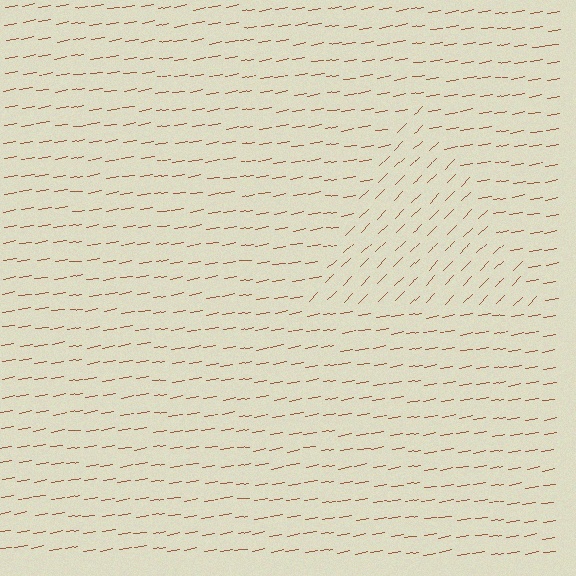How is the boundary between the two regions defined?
The boundary is defined purely by a change in line orientation (approximately 36 degrees difference). All lines are the same color and thickness.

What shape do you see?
I see a triangle.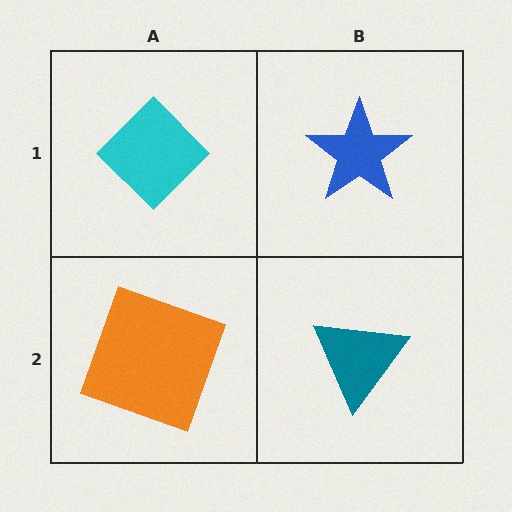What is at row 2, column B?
A teal triangle.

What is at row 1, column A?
A cyan diamond.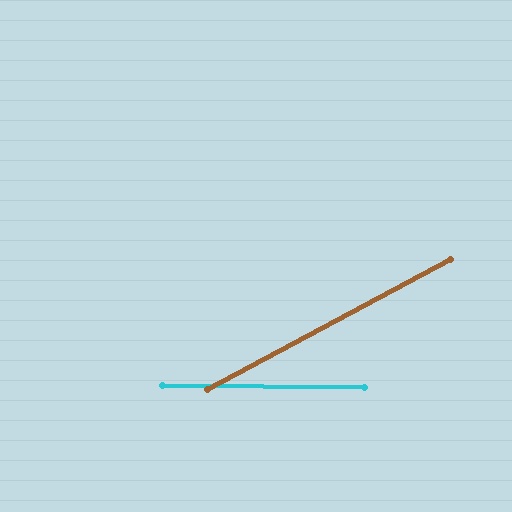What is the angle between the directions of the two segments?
Approximately 29 degrees.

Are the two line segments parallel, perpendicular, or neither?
Neither parallel nor perpendicular — they differ by about 29°.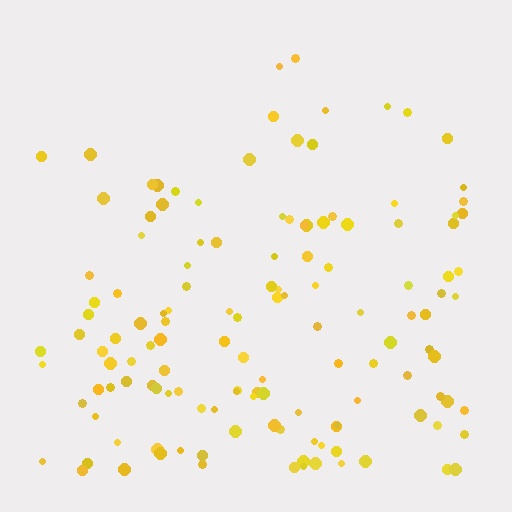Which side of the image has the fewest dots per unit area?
The top.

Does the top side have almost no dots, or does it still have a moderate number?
Still a moderate number, just noticeably fewer than the bottom.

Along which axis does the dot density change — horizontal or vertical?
Vertical.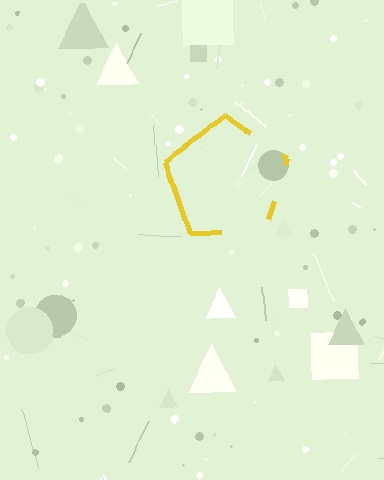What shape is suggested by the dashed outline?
The dashed outline suggests a pentagon.